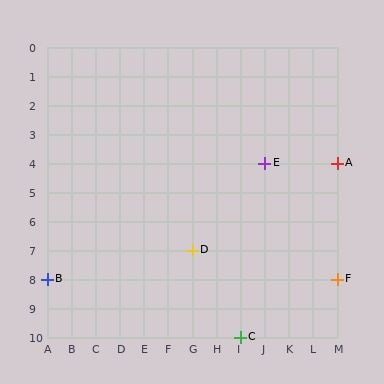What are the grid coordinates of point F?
Point F is at grid coordinates (M, 8).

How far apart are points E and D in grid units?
Points E and D are 3 columns and 3 rows apart (about 4.2 grid units diagonally).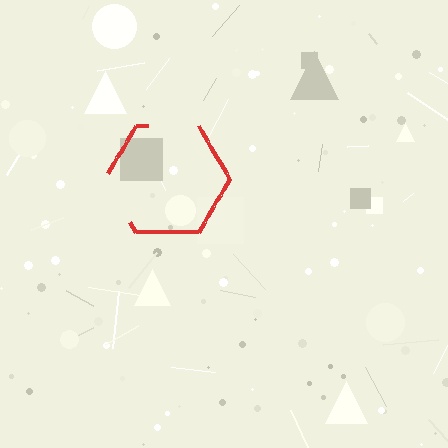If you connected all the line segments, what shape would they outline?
They would outline a hexagon.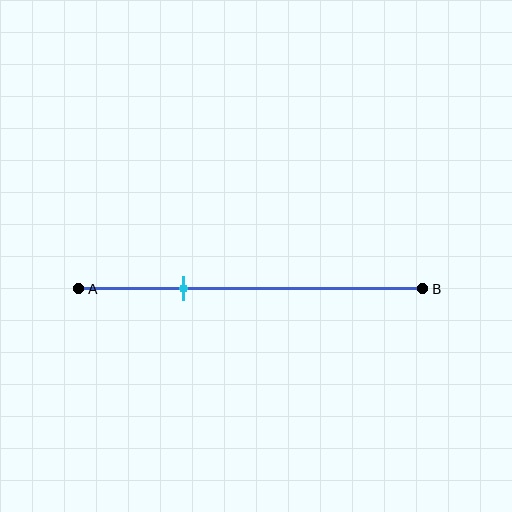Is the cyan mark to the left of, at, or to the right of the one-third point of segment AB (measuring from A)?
The cyan mark is approximately at the one-third point of segment AB.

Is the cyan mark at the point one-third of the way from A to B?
Yes, the mark is approximately at the one-third point.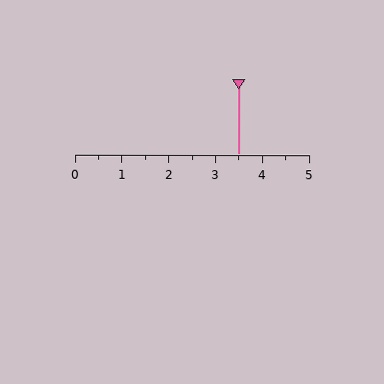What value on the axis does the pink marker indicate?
The marker indicates approximately 3.5.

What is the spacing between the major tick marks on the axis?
The major ticks are spaced 1 apart.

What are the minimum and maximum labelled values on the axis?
The axis runs from 0 to 5.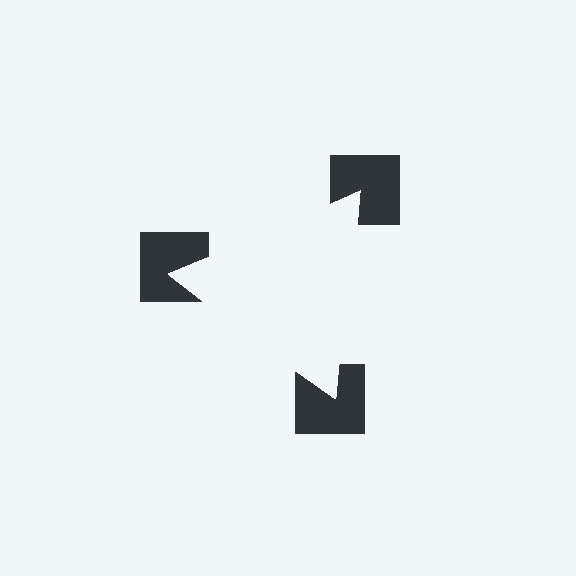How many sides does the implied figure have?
3 sides.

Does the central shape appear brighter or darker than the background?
It typically appears slightly brighter than the background, even though no actual brightness change is drawn.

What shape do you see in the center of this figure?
An illusory triangle — its edges are inferred from the aligned wedge cuts in the notched squares, not physically drawn.